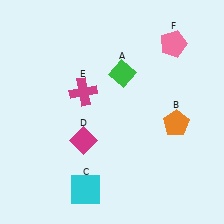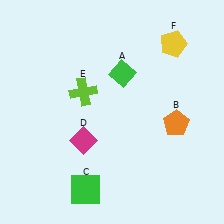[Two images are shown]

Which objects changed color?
C changed from cyan to green. E changed from magenta to lime. F changed from pink to yellow.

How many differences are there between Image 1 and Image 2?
There are 3 differences between the two images.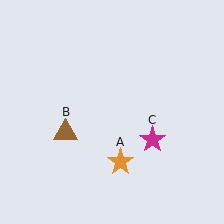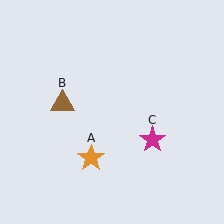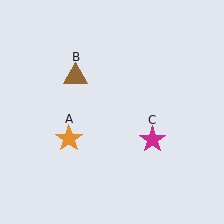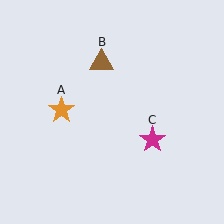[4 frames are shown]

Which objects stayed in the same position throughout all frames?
Magenta star (object C) remained stationary.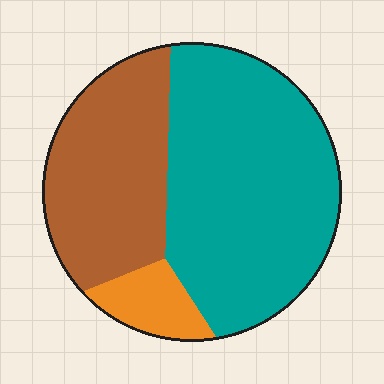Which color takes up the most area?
Teal, at roughly 55%.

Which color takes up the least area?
Orange, at roughly 10%.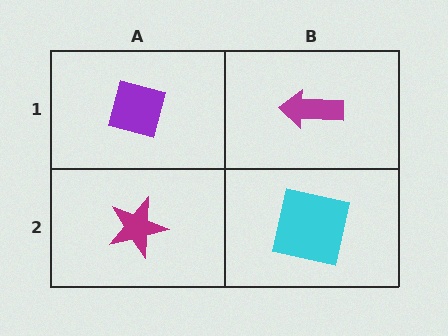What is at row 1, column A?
A purple square.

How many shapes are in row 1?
2 shapes.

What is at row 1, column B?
A magenta arrow.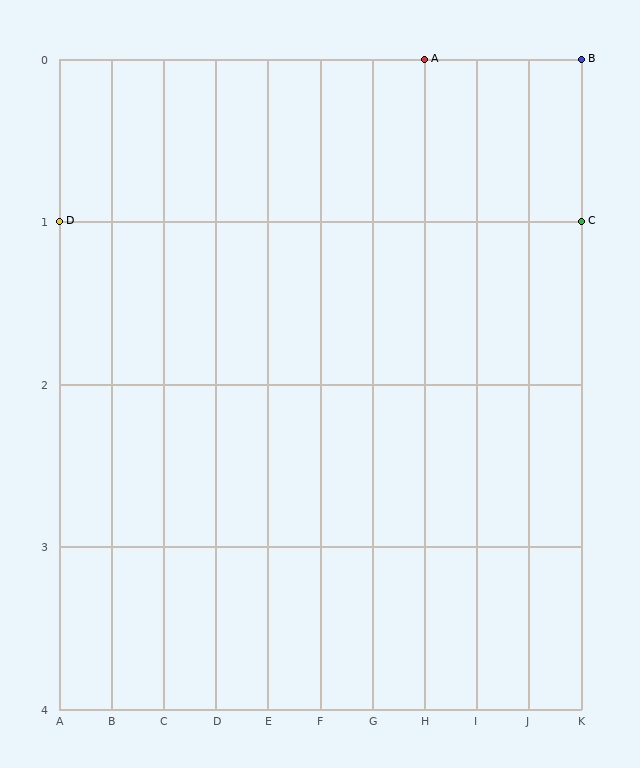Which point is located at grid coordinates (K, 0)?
Point B is at (K, 0).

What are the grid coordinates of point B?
Point B is at grid coordinates (K, 0).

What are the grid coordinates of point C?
Point C is at grid coordinates (K, 1).